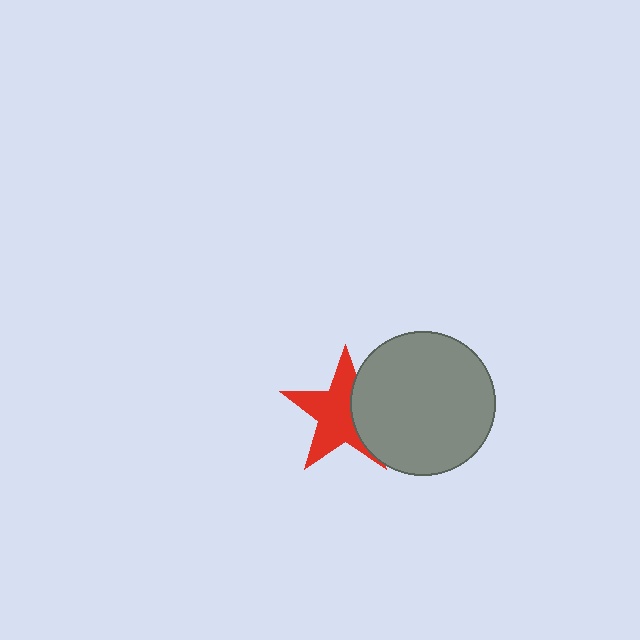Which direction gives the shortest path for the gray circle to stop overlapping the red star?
Moving right gives the shortest separation.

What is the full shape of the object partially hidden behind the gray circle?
The partially hidden object is a red star.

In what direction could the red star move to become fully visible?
The red star could move left. That would shift it out from behind the gray circle entirely.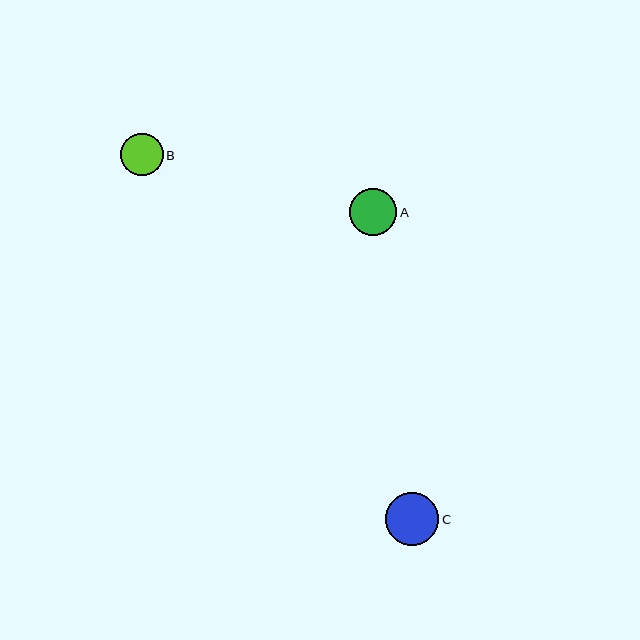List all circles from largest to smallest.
From largest to smallest: C, A, B.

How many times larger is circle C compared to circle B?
Circle C is approximately 1.3 times the size of circle B.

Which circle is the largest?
Circle C is the largest with a size of approximately 53 pixels.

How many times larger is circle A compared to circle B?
Circle A is approximately 1.1 times the size of circle B.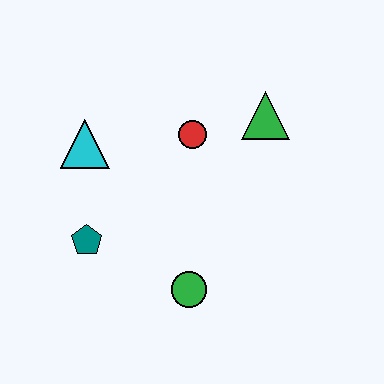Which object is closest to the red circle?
The green triangle is closest to the red circle.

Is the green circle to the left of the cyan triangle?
No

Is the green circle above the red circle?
No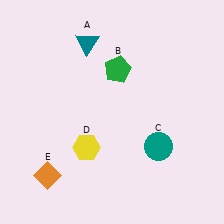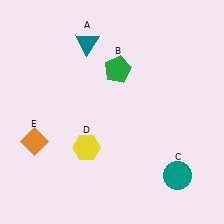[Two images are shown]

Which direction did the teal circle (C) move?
The teal circle (C) moved down.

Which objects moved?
The objects that moved are: the teal circle (C), the orange diamond (E).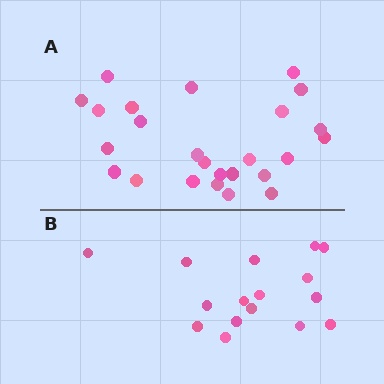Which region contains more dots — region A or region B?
Region A (the top region) has more dots.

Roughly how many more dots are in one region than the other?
Region A has roughly 8 or so more dots than region B.